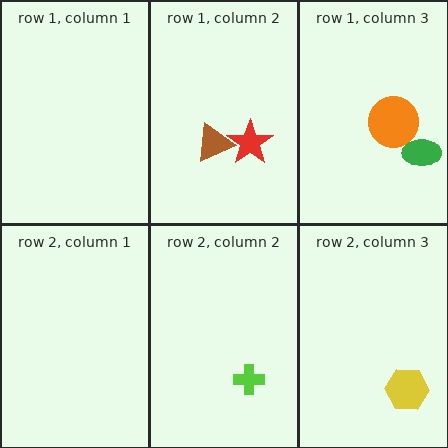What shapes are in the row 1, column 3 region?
The orange circle, the green ellipse.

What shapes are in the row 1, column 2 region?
The brown triangle, the red star.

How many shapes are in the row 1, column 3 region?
2.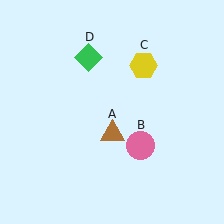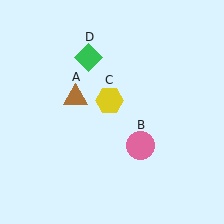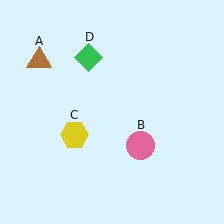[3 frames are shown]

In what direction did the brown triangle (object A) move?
The brown triangle (object A) moved up and to the left.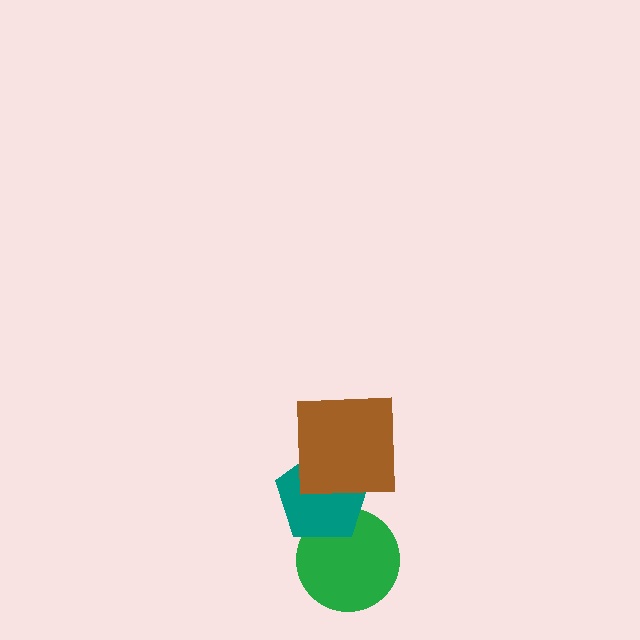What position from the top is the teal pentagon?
The teal pentagon is 2nd from the top.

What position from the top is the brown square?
The brown square is 1st from the top.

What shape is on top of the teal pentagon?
The brown square is on top of the teal pentagon.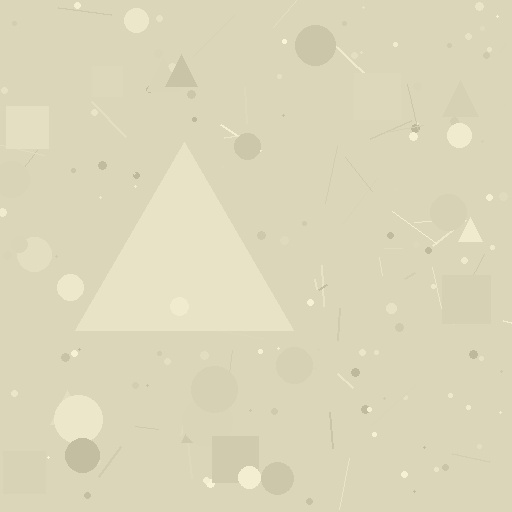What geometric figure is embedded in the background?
A triangle is embedded in the background.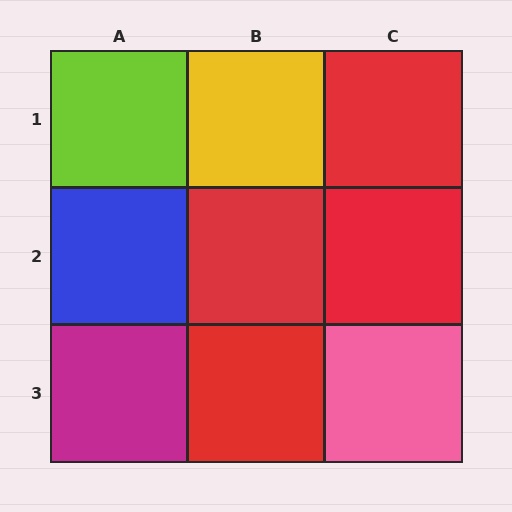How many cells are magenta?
1 cell is magenta.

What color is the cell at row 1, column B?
Yellow.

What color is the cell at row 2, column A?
Blue.